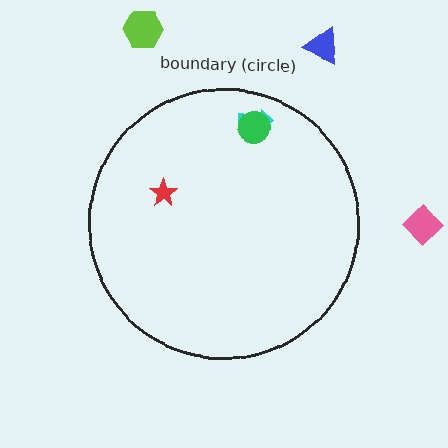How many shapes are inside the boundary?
3 inside, 3 outside.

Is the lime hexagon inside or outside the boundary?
Outside.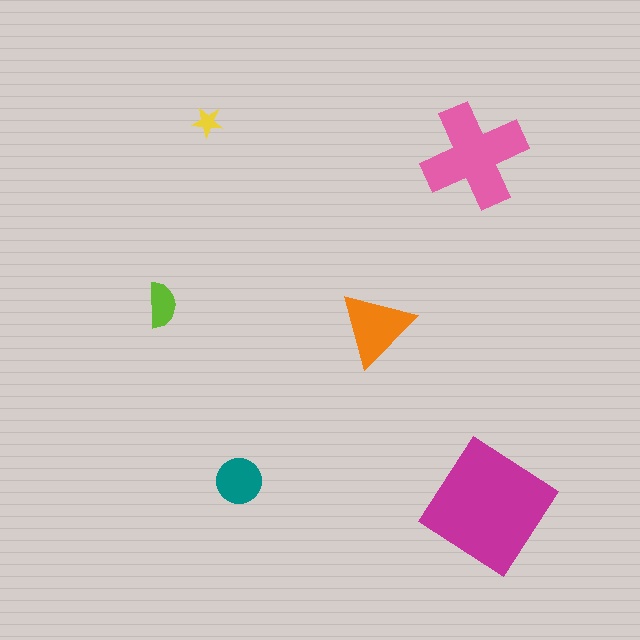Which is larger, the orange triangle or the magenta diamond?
The magenta diamond.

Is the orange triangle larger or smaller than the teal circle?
Larger.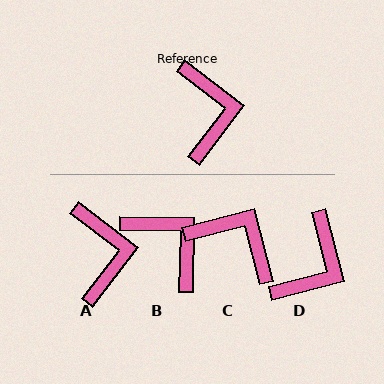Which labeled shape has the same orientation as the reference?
A.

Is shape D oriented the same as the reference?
No, it is off by about 38 degrees.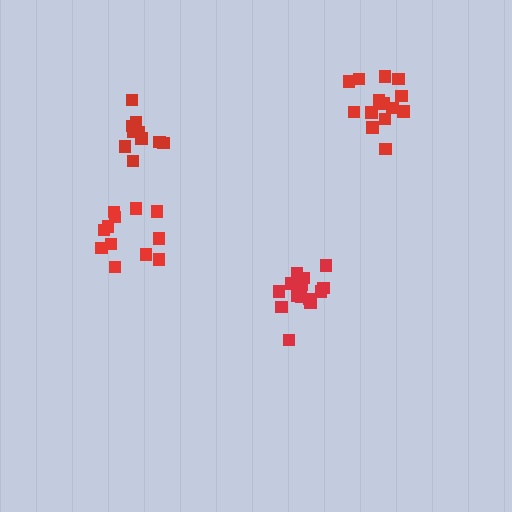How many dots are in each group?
Group 1: 14 dots, Group 2: 10 dots, Group 3: 14 dots, Group 4: 12 dots (50 total).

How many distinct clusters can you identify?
There are 4 distinct clusters.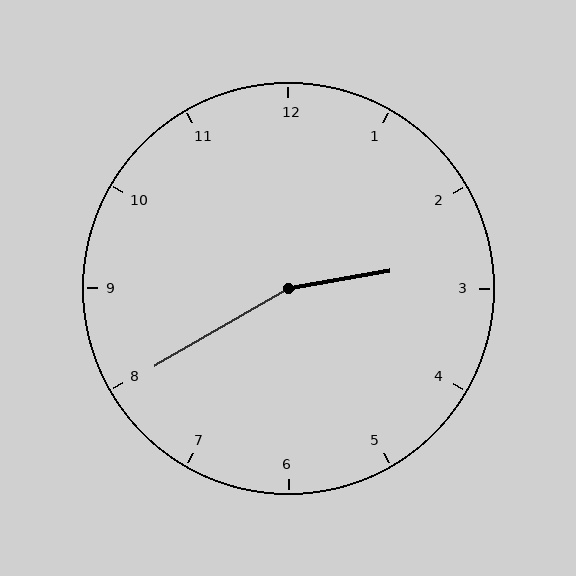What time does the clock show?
2:40.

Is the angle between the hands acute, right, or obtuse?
It is obtuse.